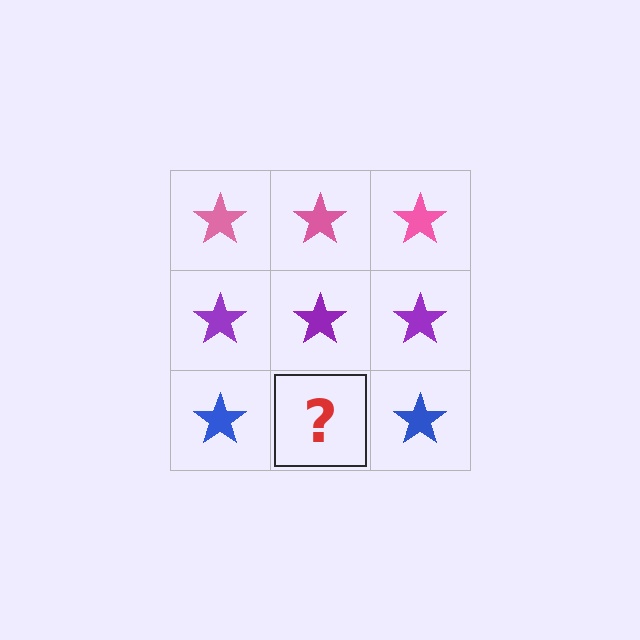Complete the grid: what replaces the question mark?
The question mark should be replaced with a blue star.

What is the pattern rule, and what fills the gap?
The rule is that each row has a consistent color. The gap should be filled with a blue star.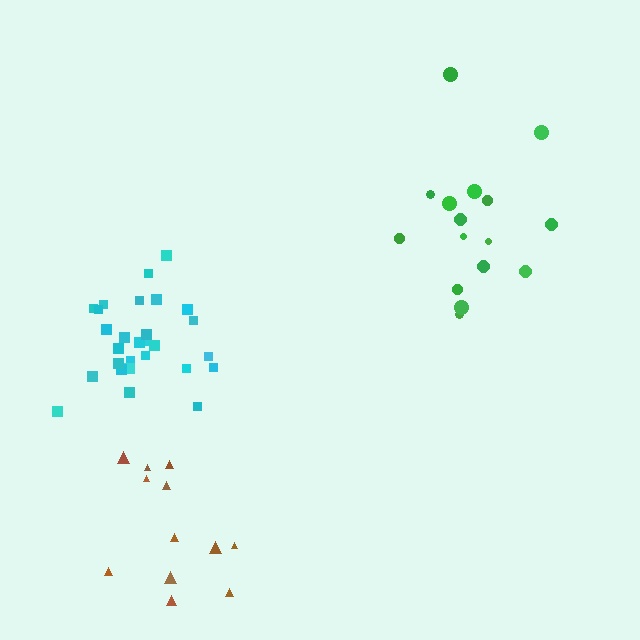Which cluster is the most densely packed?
Cyan.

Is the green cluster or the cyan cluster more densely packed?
Cyan.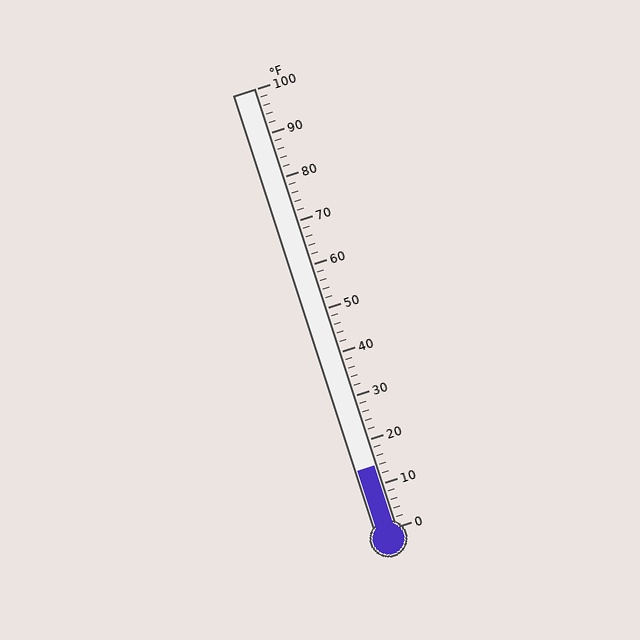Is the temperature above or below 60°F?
The temperature is below 60°F.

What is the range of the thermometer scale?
The thermometer scale ranges from 0°F to 100°F.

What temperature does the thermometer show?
The thermometer shows approximately 14°F.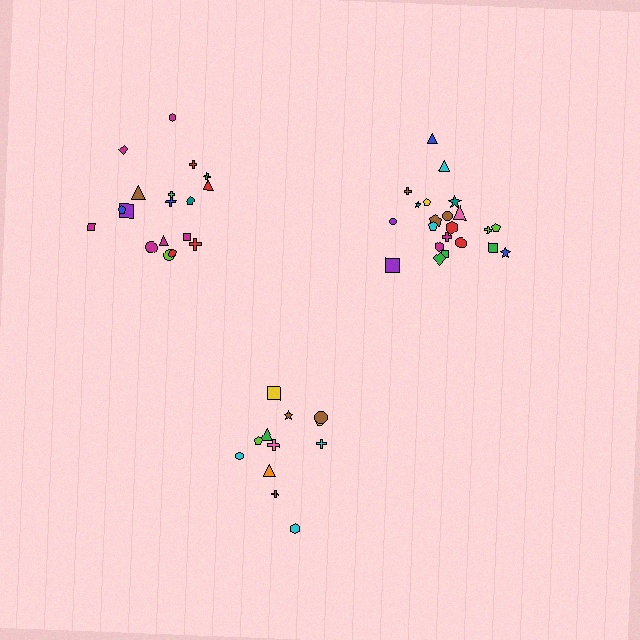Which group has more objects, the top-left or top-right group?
The top-right group.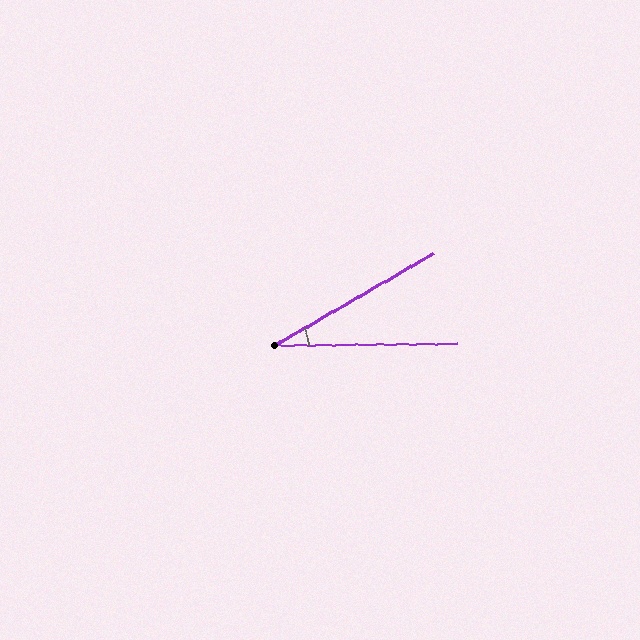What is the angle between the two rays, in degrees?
Approximately 29 degrees.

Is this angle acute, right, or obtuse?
It is acute.